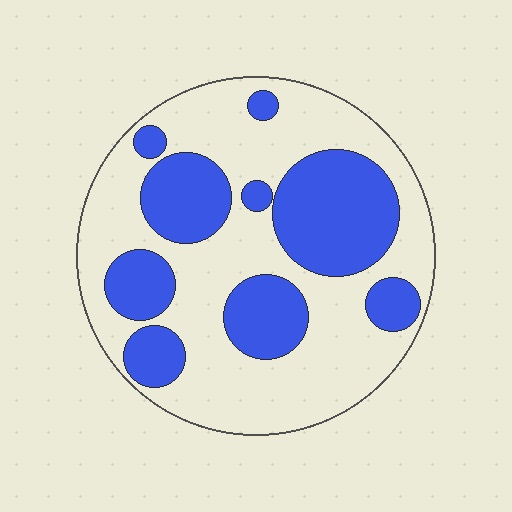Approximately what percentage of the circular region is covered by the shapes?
Approximately 35%.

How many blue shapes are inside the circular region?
9.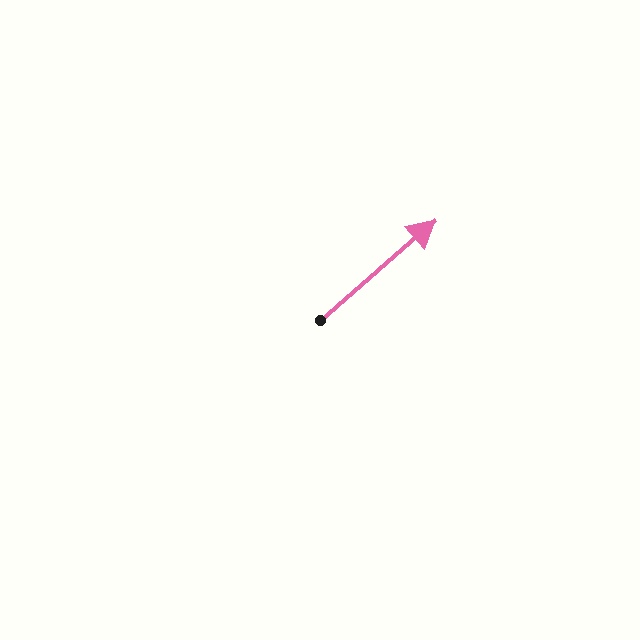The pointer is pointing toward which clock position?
Roughly 2 o'clock.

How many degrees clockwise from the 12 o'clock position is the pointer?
Approximately 49 degrees.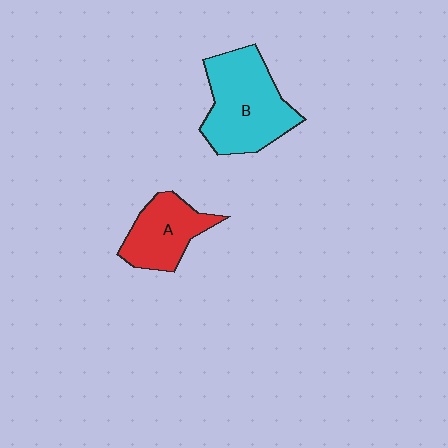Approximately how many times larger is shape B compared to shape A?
Approximately 1.6 times.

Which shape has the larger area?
Shape B (cyan).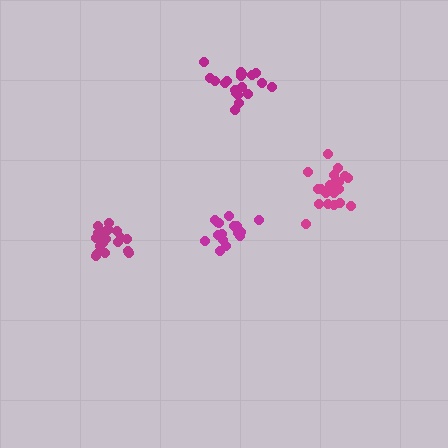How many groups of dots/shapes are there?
There are 4 groups.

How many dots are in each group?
Group 1: 21 dots, Group 2: 19 dots, Group 3: 17 dots, Group 4: 20 dots (77 total).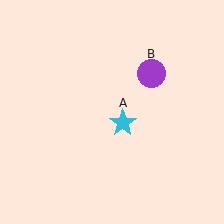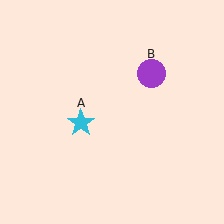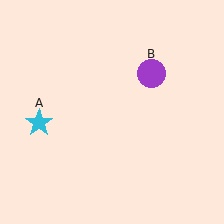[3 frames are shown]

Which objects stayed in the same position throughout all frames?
Purple circle (object B) remained stationary.